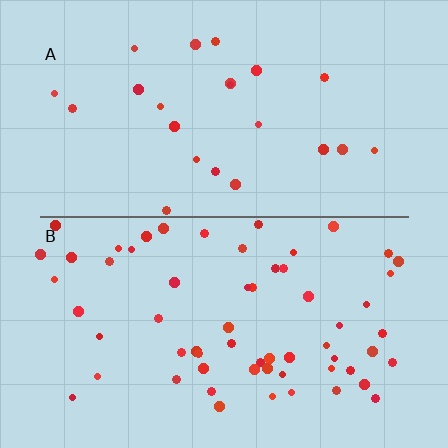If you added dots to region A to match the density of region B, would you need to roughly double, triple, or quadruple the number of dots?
Approximately triple.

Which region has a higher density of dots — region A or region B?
B (the bottom).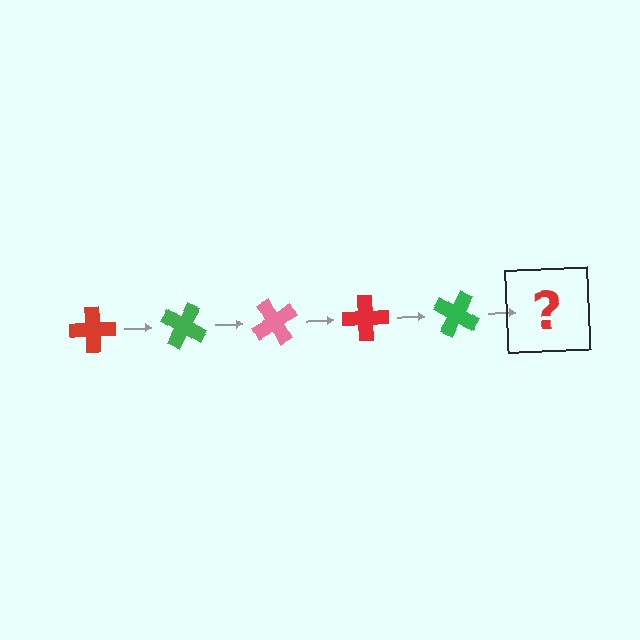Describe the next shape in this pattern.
It should be a pink cross, rotated 150 degrees from the start.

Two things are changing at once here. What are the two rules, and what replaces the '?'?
The two rules are that it rotates 30 degrees each step and the color cycles through red, green, and pink. The '?' should be a pink cross, rotated 150 degrees from the start.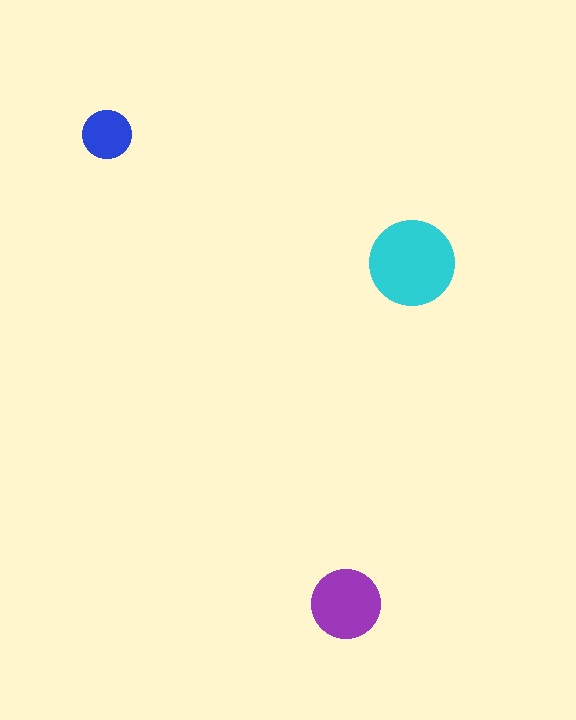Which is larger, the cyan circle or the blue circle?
The cyan one.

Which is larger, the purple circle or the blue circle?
The purple one.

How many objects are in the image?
There are 3 objects in the image.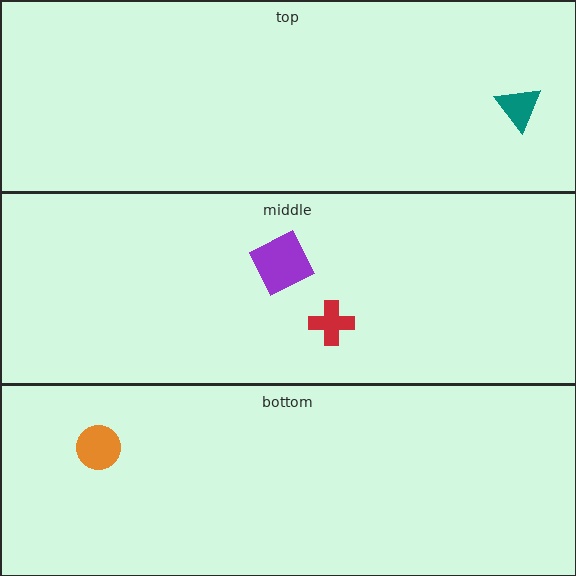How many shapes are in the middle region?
2.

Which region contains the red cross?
The middle region.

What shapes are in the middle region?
The purple square, the red cross.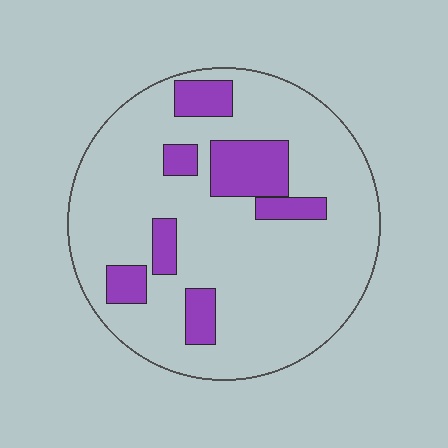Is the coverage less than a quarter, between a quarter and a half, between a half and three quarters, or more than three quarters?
Less than a quarter.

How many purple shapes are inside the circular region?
7.